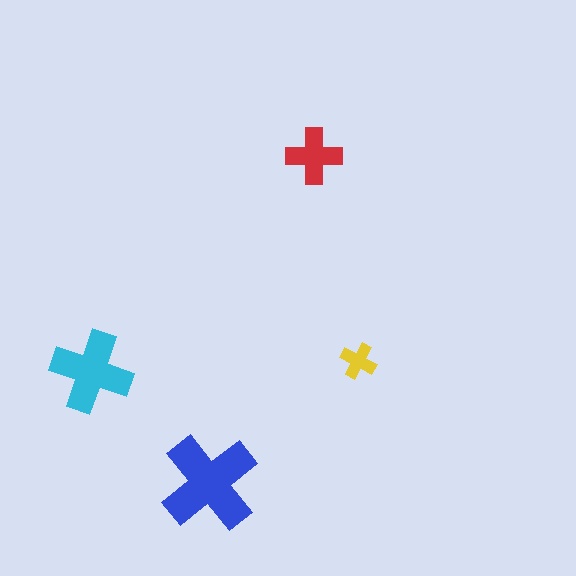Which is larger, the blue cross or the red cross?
The blue one.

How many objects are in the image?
There are 4 objects in the image.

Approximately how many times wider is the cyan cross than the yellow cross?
About 2.5 times wider.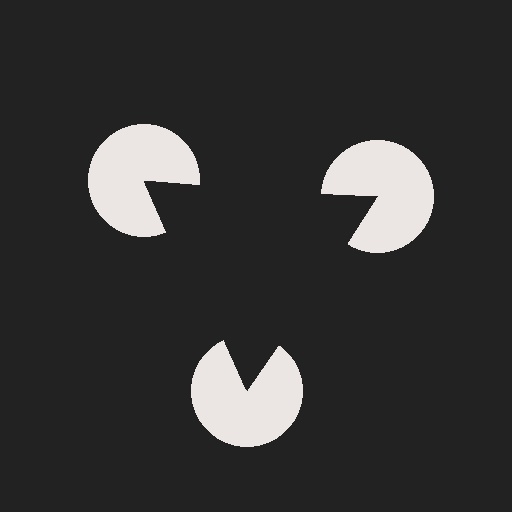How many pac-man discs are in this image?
There are 3 — one at each vertex of the illusory triangle.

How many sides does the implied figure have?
3 sides.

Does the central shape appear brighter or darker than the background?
It typically appears slightly darker than the background, even though no actual brightness change is drawn.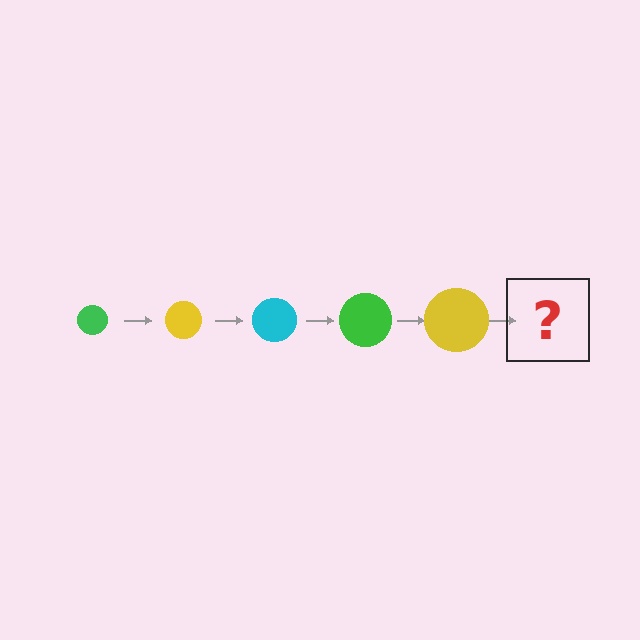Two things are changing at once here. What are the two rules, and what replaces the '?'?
The two rules are that the circle grows larger each step and the color cycles through green, yellow, and cyan. The '?' should be a cyan circle, larger than the previous one.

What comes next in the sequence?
The next element should be a cyan circle, larger than the previous one.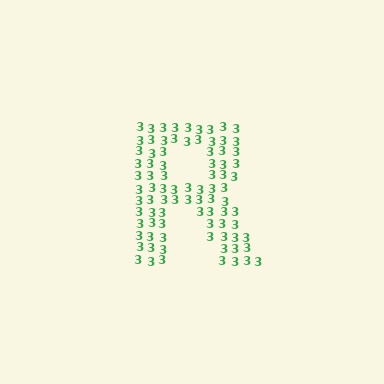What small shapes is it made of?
It is made of small digit 3's.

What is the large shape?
The large shape is the letter R.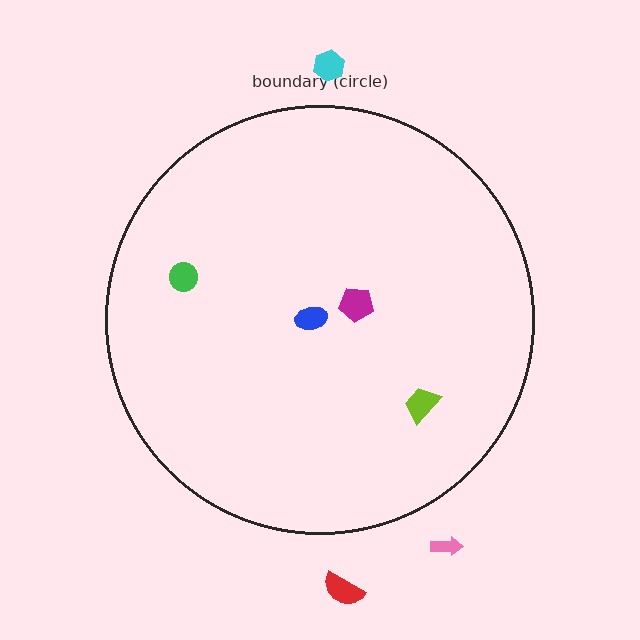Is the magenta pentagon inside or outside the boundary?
Inside.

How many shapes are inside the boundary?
4 inside, 3 outside.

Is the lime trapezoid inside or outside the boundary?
Inside.